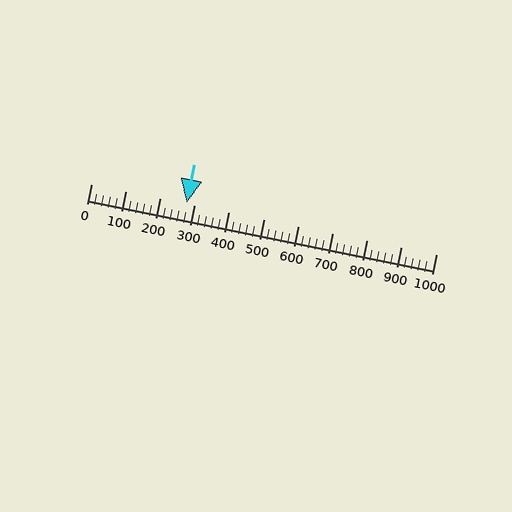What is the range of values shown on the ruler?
The ruler shows values from 0 to 1000.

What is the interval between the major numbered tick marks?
The major tick marks are spaced 100 units apart.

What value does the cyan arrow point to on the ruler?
The cyan arrow points to approximately 278.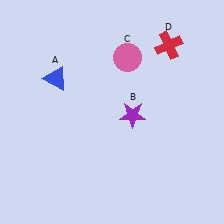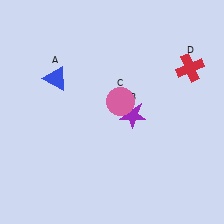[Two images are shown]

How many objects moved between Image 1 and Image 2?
2 objects moved between the two images.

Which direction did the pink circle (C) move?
The pink circle (C) moved down.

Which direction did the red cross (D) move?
The red cross (D) moved down.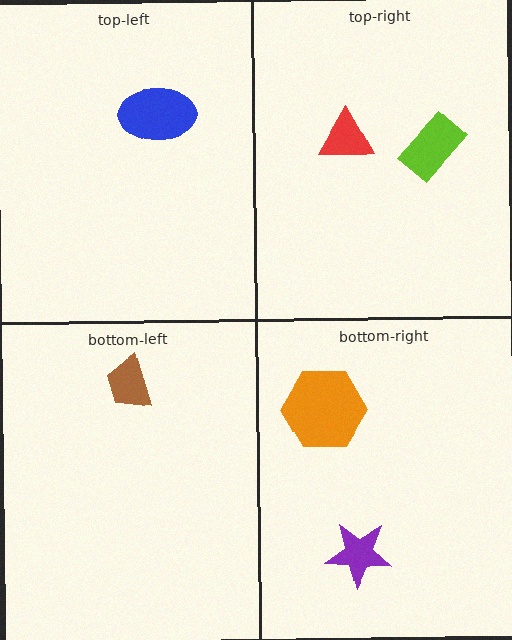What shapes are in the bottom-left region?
The brown trapezoid.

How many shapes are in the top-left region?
1.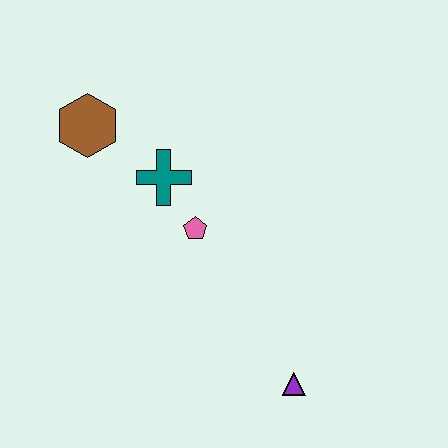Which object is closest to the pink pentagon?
The teal cross is closest to the pink pentagon.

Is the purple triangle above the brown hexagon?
No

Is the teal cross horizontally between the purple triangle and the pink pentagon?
No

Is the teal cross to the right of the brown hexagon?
Yes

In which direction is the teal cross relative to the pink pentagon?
The teal cross is above the pink pentagon.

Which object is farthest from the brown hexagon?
The purple triangle is farthest from the brown hexagon.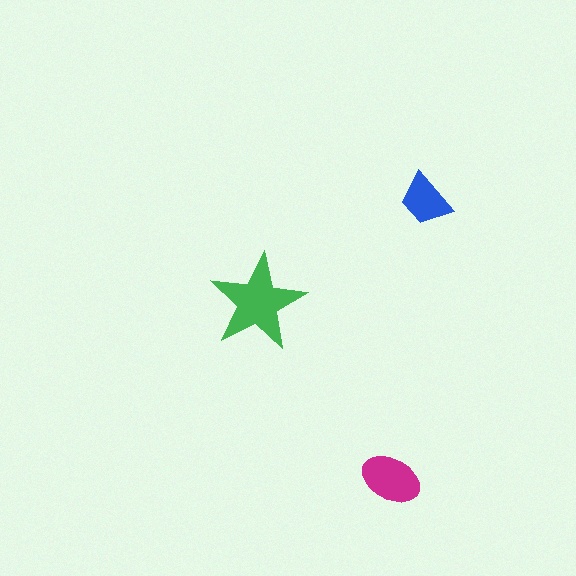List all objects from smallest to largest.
The blue trapezoid, the magenta ellipse, the green star.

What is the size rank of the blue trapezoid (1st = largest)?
3rd.